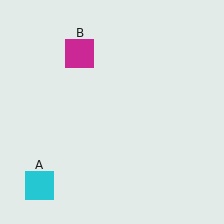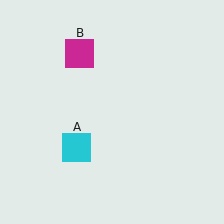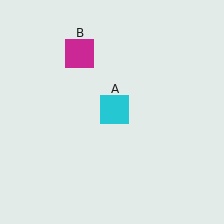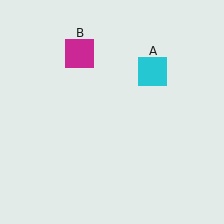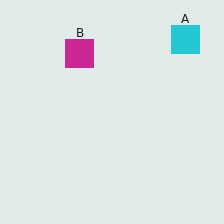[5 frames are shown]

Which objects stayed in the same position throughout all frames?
Magenta square (object B) remained stationary.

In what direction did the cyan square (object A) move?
The cyan square (object A) moved up and to the right.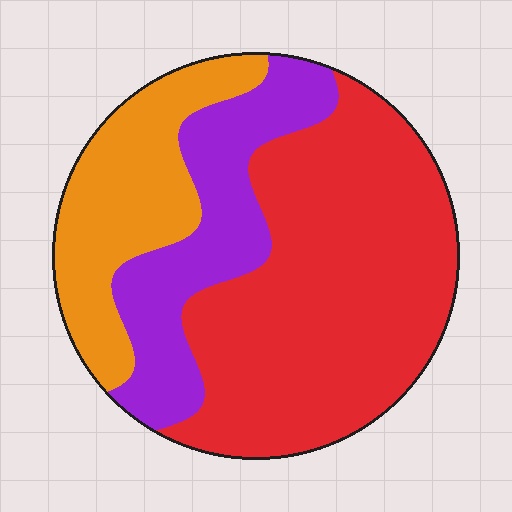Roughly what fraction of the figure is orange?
Orange takes up about one quarter (1/4) of the figure.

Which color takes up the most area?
Red, at roughly 55%.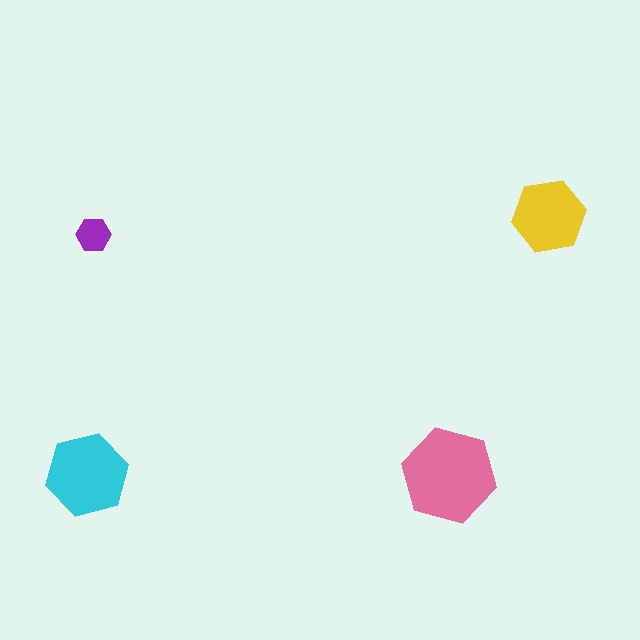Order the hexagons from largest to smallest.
the pink one, the cyan one, the yellow one, the purple one.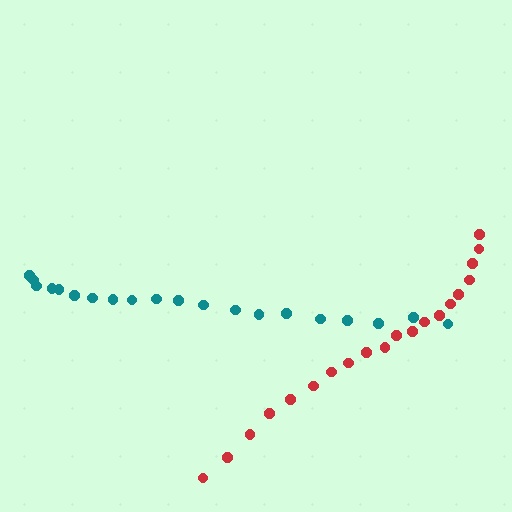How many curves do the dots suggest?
There are 2 distinct paths.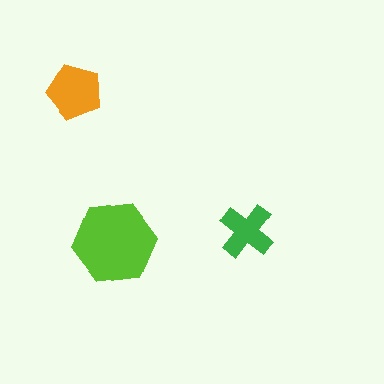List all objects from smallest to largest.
The green cross, the orange pentagon, the lime hexagon.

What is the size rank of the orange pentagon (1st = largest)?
2nd.